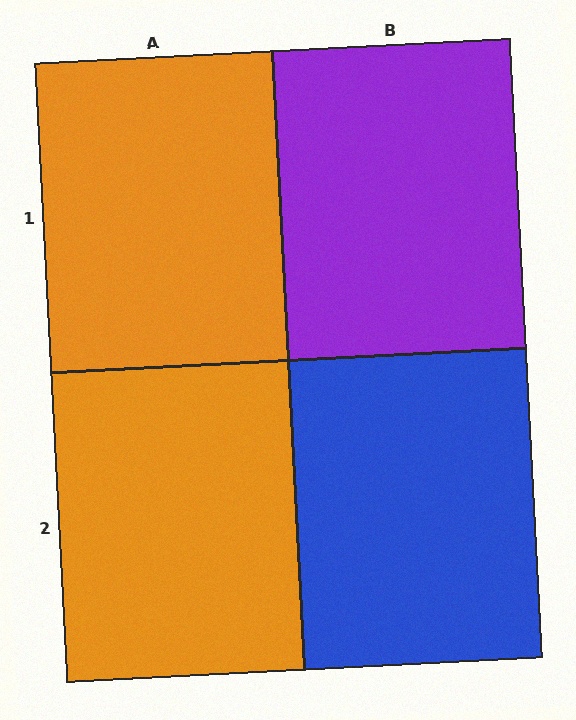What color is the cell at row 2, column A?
Orange.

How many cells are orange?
2 cells are orange.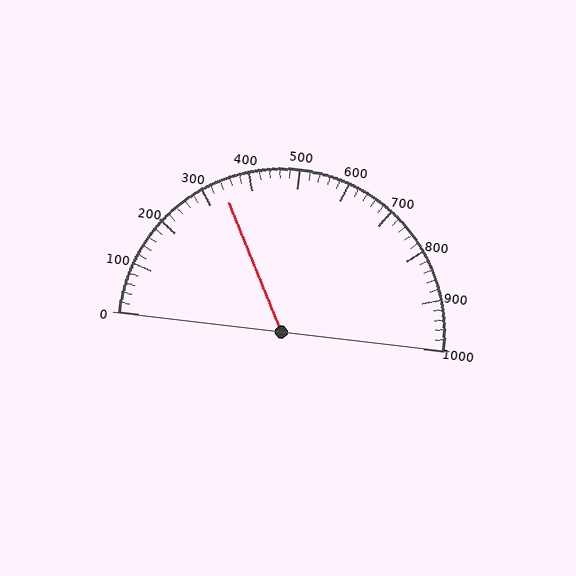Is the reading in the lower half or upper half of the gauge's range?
The reading is in the lower half of the range (0 to 1000).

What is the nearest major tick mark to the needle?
The nearest major tick mark is 300.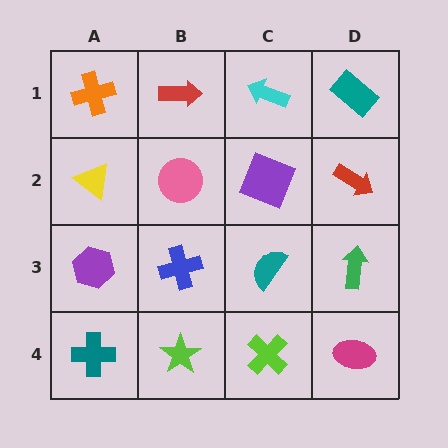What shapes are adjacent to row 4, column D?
A green arrow (row 3, column D), a lime cross (row 4, column C).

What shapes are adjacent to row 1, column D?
A red arrow (row 2, column D), a cyan arrow (row 1, column C).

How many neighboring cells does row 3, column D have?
3.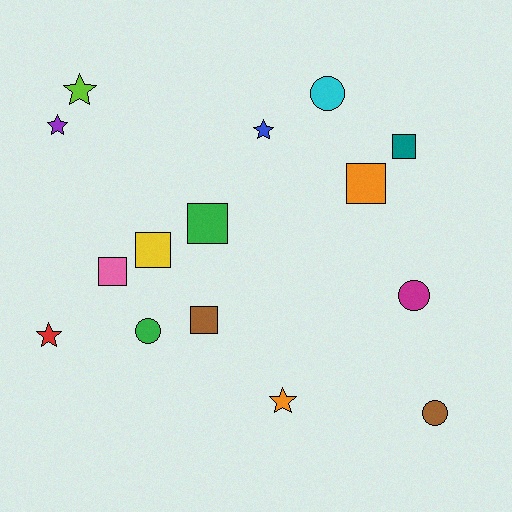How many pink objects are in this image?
There is 1 pink object.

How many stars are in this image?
There are 5 stars.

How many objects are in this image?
There are 15 objects.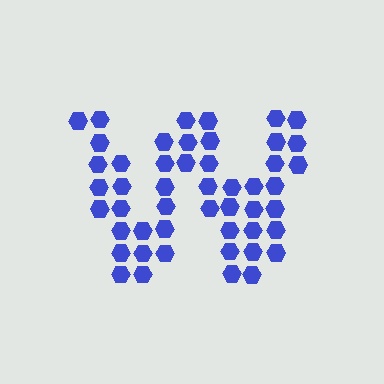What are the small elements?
The small elements are hexagons.